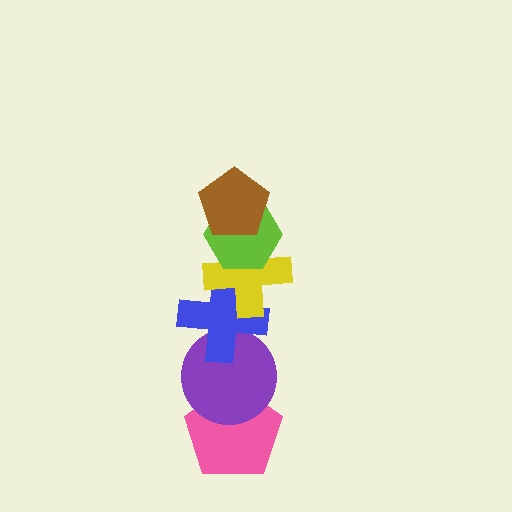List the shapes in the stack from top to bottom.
From top to bottom: the brown pentagon, the lime hexagon, the yellow cross, the blue cross, the purple circle, the pink pentagon.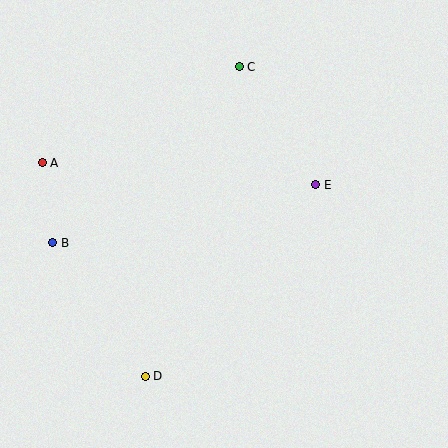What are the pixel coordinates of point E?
Point E is at (316, 185).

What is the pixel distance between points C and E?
The distance between C and E is 140 pixels.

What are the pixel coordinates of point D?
Point D is at (145, 376).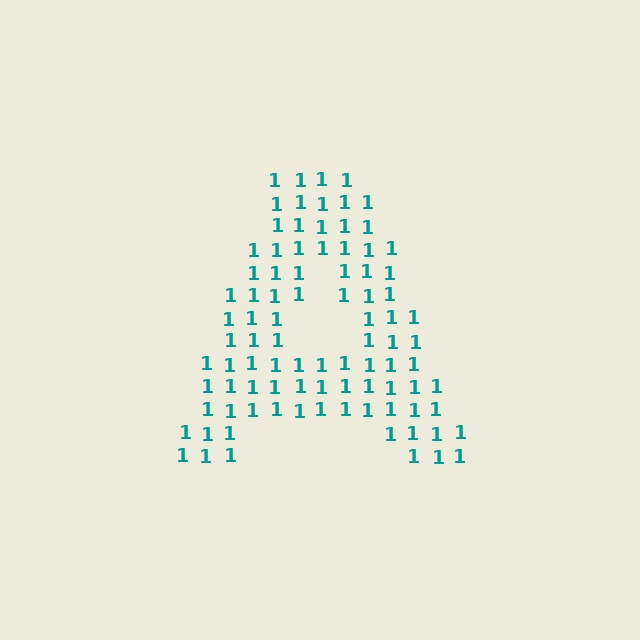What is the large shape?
The large shape is the letter A.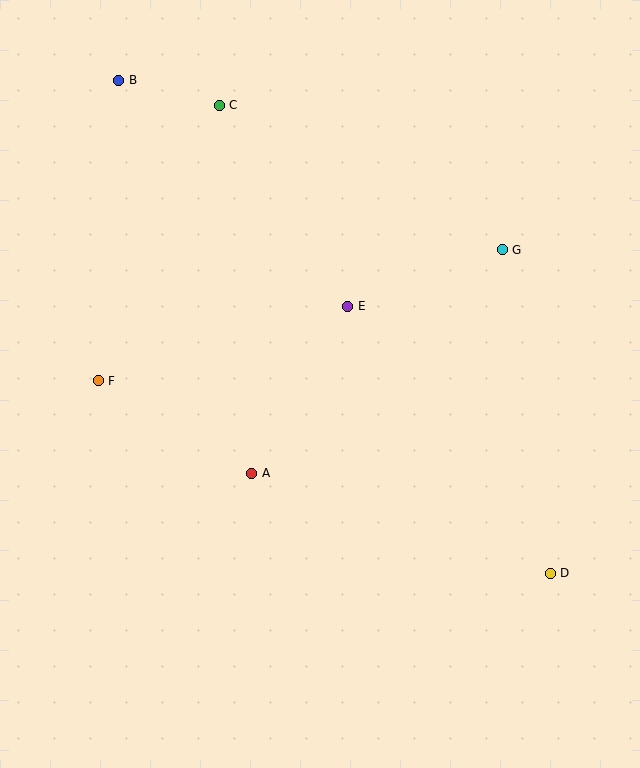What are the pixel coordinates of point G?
Point G is at (502, 250).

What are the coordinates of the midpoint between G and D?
The midpoint between G and D is at (526, 411).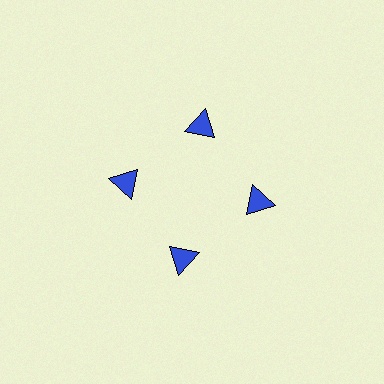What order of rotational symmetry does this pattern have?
This pattern has 4-fold rotational symmetry.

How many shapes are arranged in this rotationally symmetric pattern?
There are 4 shapes, arranged in 4 groups of 1.